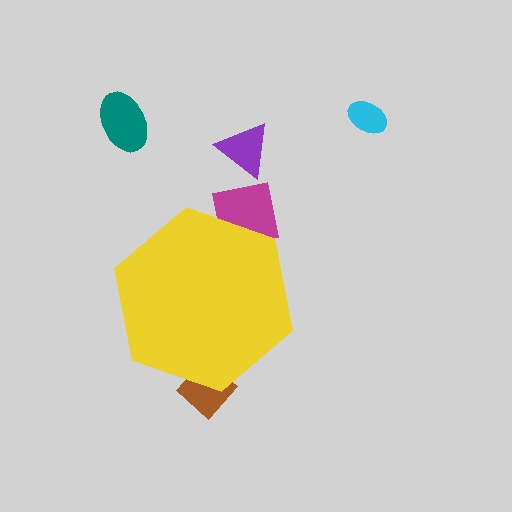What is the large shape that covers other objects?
A yellow hexagon.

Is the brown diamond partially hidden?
Yes, the brown diamond is partially hidden behind the yellow hexagon.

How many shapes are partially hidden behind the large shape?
2 shapes are partially hidden.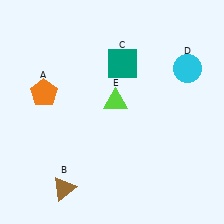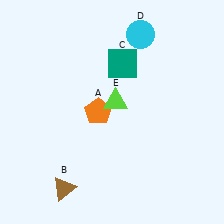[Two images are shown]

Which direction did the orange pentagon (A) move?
The orange pentagon (A) moved right.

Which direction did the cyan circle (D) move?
The cyan circle (D) moved left.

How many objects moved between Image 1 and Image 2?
2 objects moved between the two images.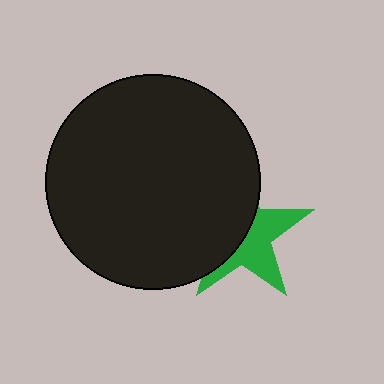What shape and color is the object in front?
The object in front is a black circle.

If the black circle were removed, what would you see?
You would see the complete green star.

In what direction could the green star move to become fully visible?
The green star could move right. That would shift it out from behind the black circle entirely.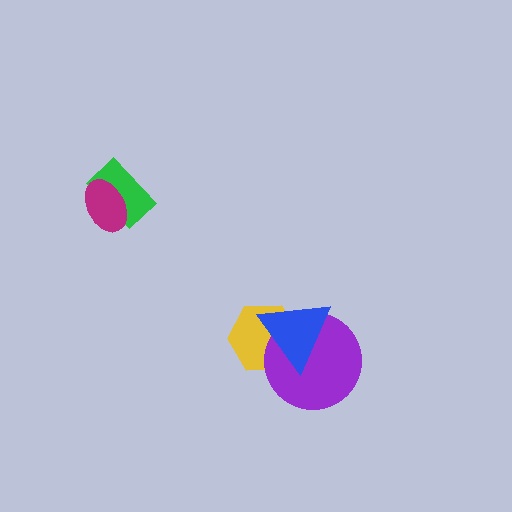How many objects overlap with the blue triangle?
2 objects overlap with the blue triangle.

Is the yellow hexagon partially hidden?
Yes, it is partially covered by another shape.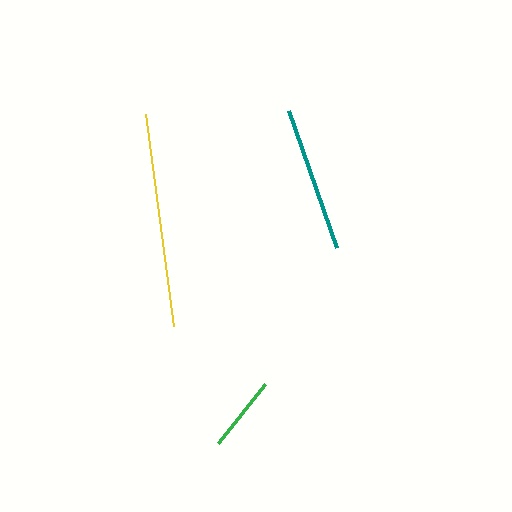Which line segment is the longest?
The yellow line is the longest at approximately 214 pixels.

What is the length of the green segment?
The green segment is approximately 75 pixels long.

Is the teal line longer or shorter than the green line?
The teal line is longer than the green line.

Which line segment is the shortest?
The green line is the shortest at approximately 75 pixels.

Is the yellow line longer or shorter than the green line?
The yellow line is longer than the green line.